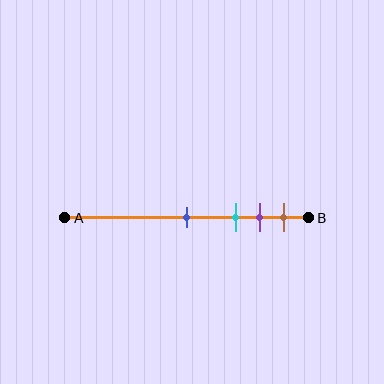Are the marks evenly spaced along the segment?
No, the marks are not evenly spaced.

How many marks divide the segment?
There are 4 marks dividing the segment.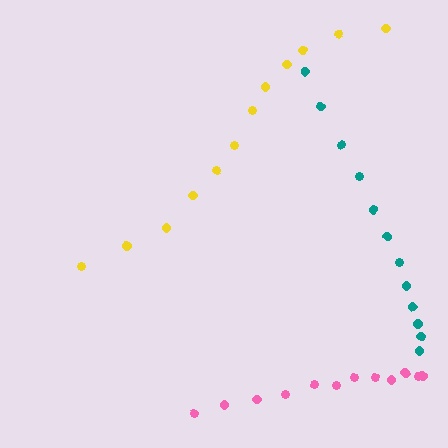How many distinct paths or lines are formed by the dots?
There are 3 distinct paths.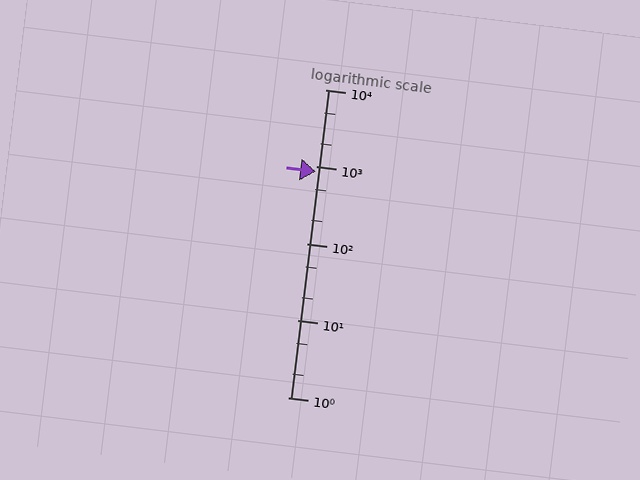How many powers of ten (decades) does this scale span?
The scale spans 4 decades, from 1 to 10000.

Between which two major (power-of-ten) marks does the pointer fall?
The pointer is between 100 and 1000.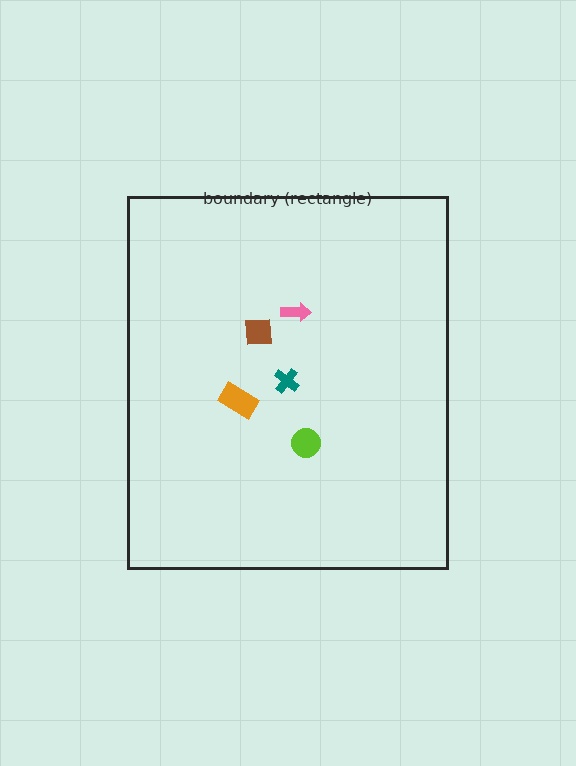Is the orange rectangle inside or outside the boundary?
Inside.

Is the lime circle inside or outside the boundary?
Inside.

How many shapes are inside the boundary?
5 inside, 0 outside.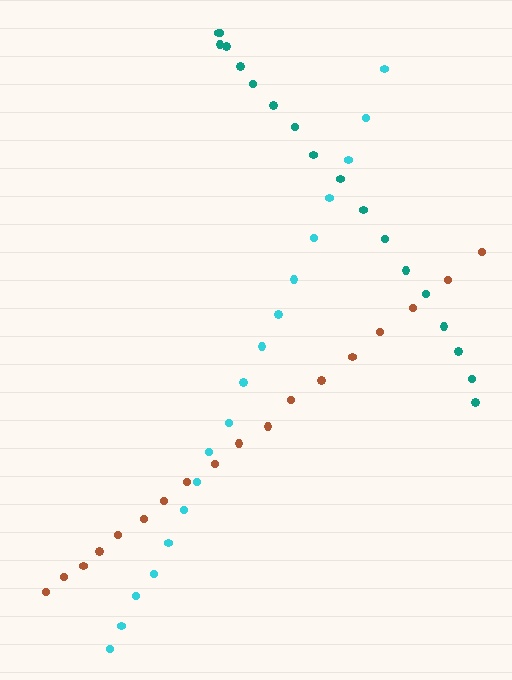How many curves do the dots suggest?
There are 3 distinct paths.